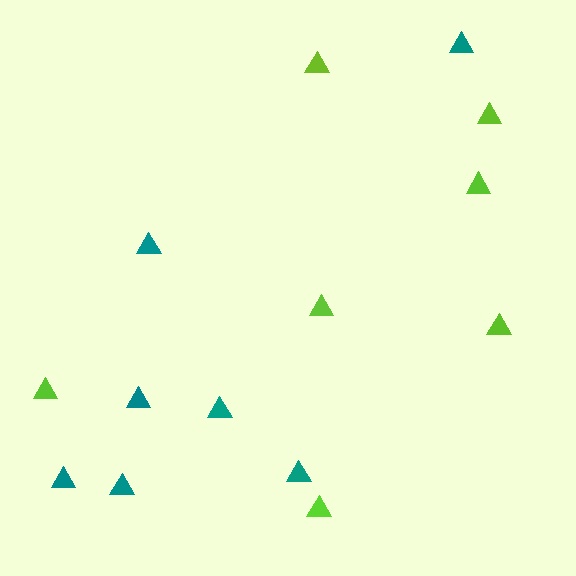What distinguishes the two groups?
There are 2 groups: one group of teal triangles (7) and one group of lime triangles (7).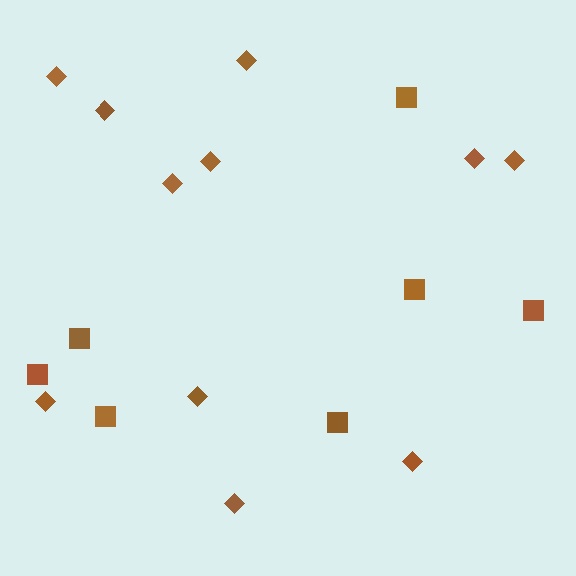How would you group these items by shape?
There are 2 groups: one group of diamonds (11) and one group of squares (7).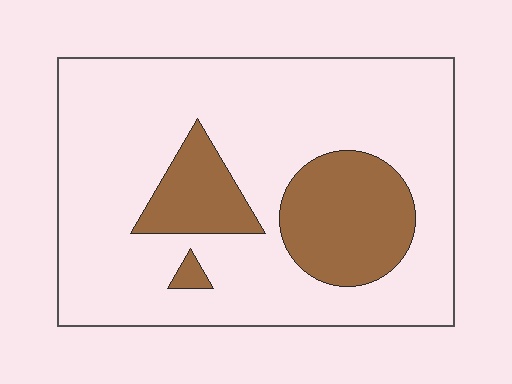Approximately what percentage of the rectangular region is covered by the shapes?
Approximately 20%.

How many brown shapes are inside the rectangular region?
3.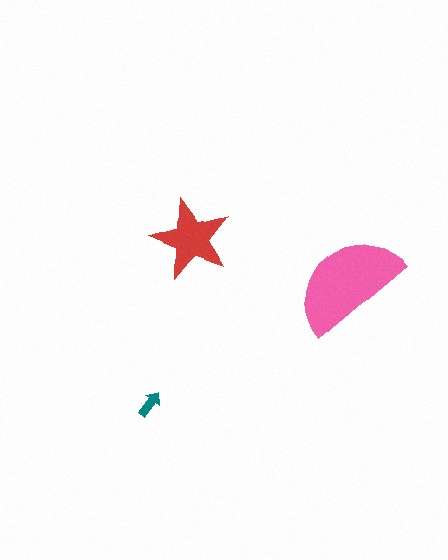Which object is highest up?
The red star is topmost.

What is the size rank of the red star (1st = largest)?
2nd.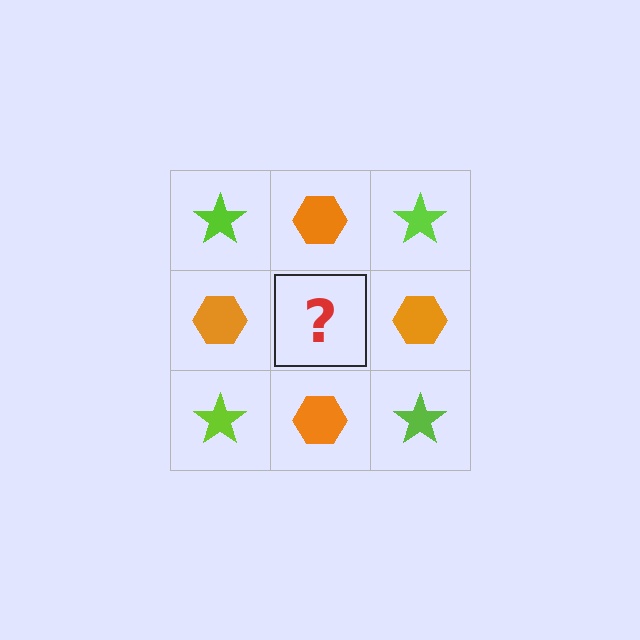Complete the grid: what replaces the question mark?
The question mark should be replaced with a lime star.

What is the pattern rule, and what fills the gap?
The rule is that it alternates lime star and orange hexagon in a checkerboard pattern. The gap should be filled with a lime star.